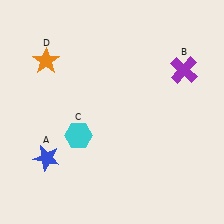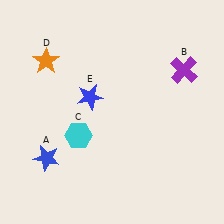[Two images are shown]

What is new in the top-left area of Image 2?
A blue star (E) was added in the top-left area of Image 2.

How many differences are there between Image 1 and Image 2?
There is 1 difference between the two images.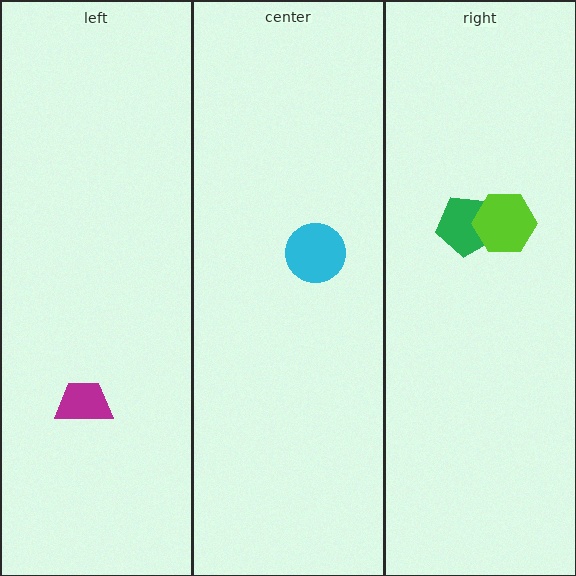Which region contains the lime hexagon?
The right region.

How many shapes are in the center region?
1.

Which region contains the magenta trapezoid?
The left region.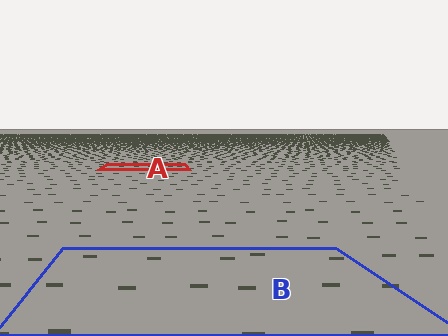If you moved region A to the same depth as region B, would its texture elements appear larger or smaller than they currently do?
They would appear larger. At a closer depth, the same texture elements are projected at a bigger on-screen size.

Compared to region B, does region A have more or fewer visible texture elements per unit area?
Region A has more texture elements per unit area — they are packed more densely because it is farther away.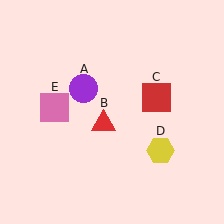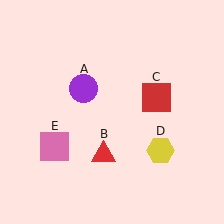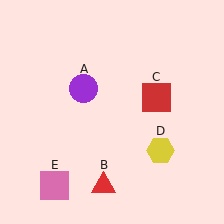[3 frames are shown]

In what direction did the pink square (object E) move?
The pink square (object E) moved down.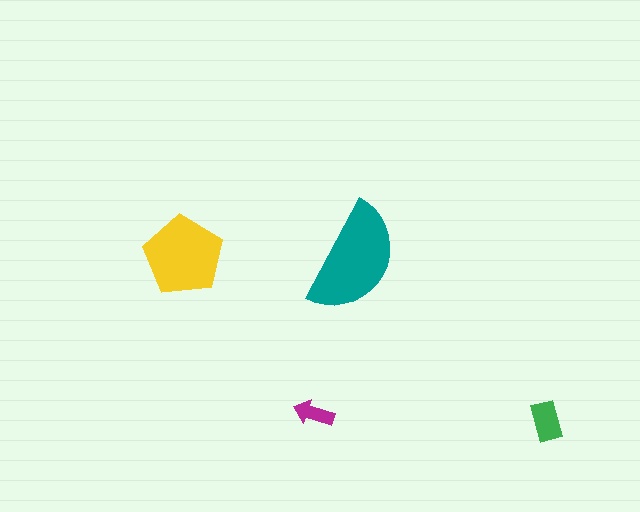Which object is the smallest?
The magenta arrow.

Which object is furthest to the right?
The green rectangle is rightmost.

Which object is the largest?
The teal semicircle.